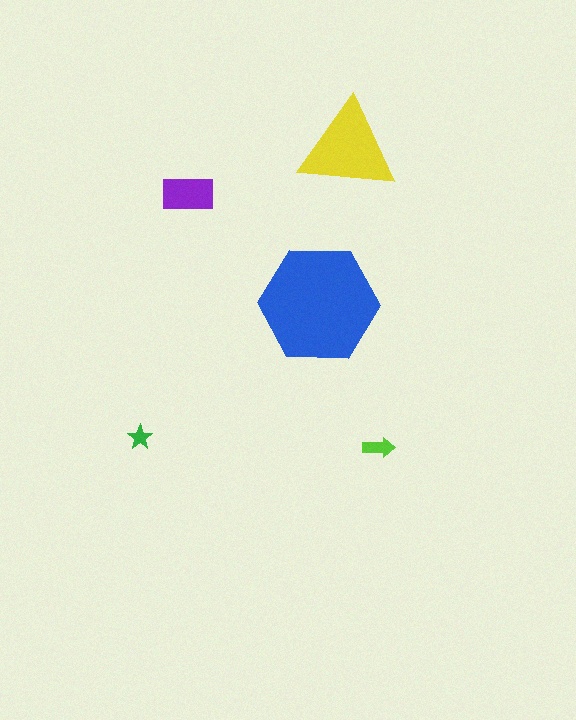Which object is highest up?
The yellow triangle is topmost.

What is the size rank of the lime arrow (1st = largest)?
4th.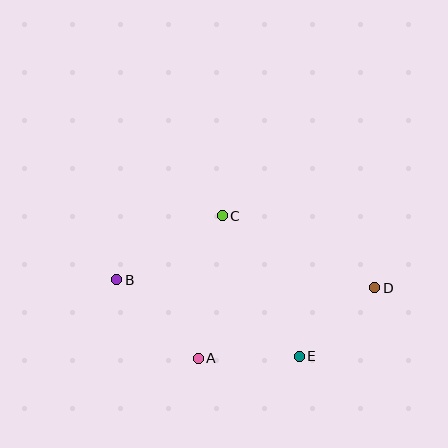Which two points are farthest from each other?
Points B and D are farthest from each other.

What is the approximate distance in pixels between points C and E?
The distance between C and E is approximately 160 pixels.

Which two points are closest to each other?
Points A and E are closest to each other.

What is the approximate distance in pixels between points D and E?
The distance between D and E is approximately 102 pixels.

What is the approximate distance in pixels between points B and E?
The distance between B and E is approximately 198 pixels.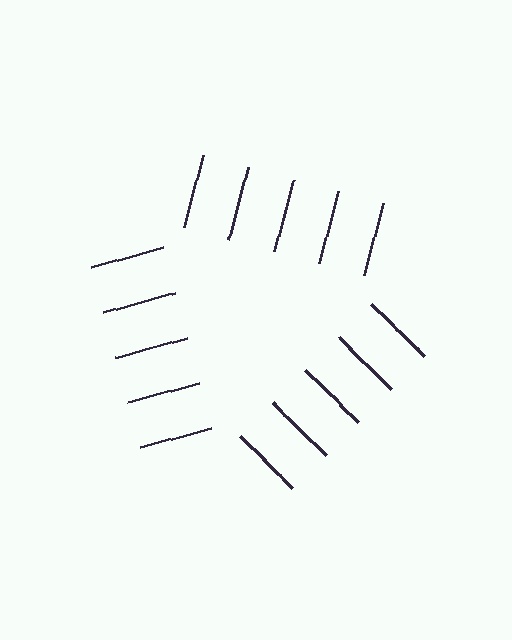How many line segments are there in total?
15 — 5 along each of the 3 edges.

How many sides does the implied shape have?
3 sides — the line-ends trace a triangle.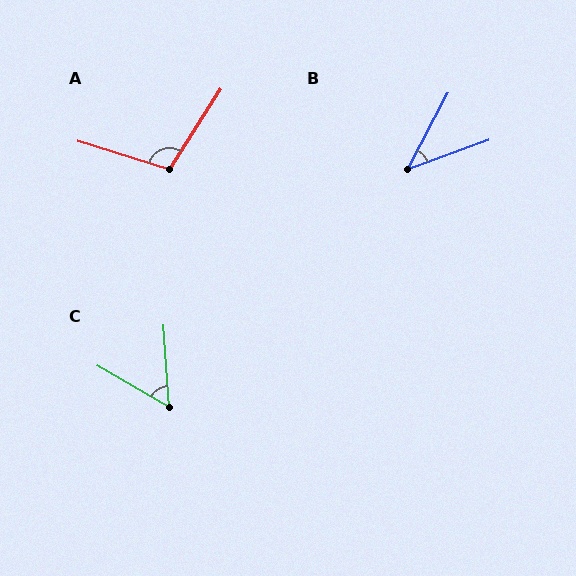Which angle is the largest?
A, at approximately 105 degrees.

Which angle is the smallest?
B, at approximately 42 degrees.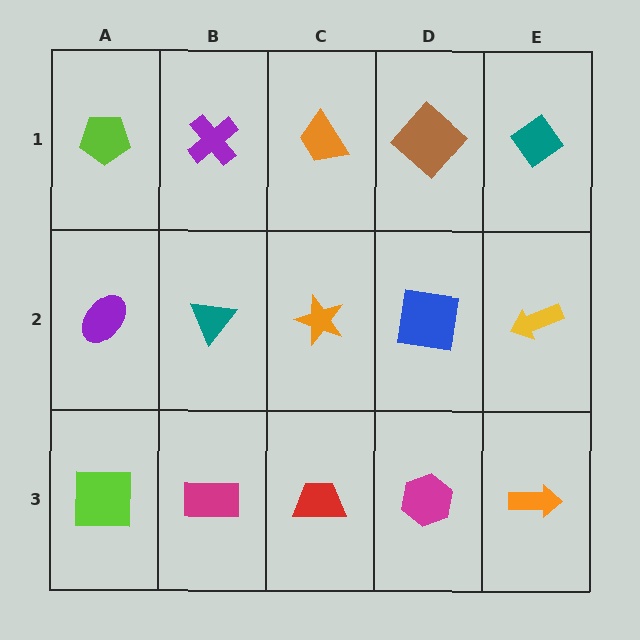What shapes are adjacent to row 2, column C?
An orange trapezoid (row 1, column C), a red trapezoid (row 3, column C), a teal triangle (row 2, column B), a blue square (row 2, column D).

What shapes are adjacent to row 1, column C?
An orange star (row 2, column C), a purple cross (row 1, column B), a brown diamond (row 1, column D).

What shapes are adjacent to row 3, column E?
A yellow arrow (row 2, column E), a magenta hexagon (row 3, column D).